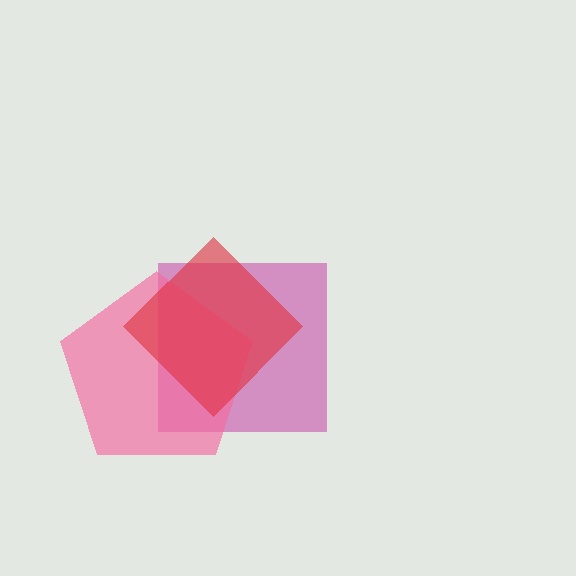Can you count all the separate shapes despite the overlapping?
Yes, there are 3 separate shapes.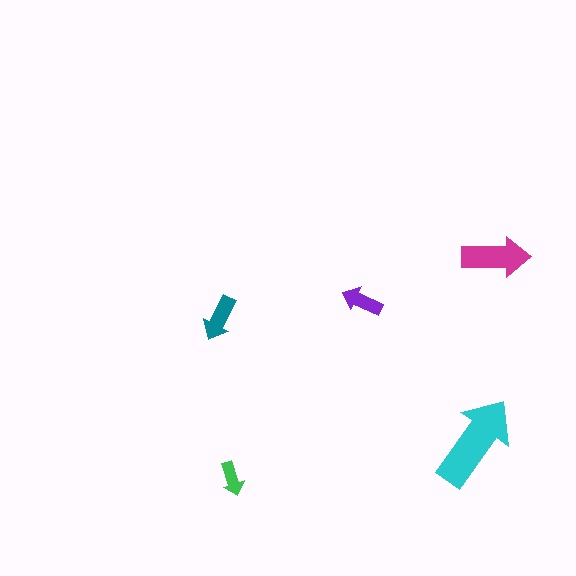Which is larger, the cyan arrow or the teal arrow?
The cyan one.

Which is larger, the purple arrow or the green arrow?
The purple one.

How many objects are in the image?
There are 5 objects in the image.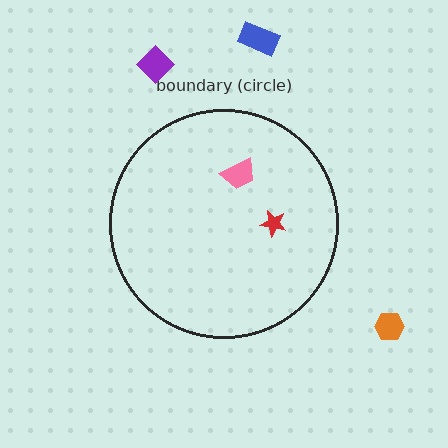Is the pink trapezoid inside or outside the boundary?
Inside.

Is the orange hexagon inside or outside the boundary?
Outside.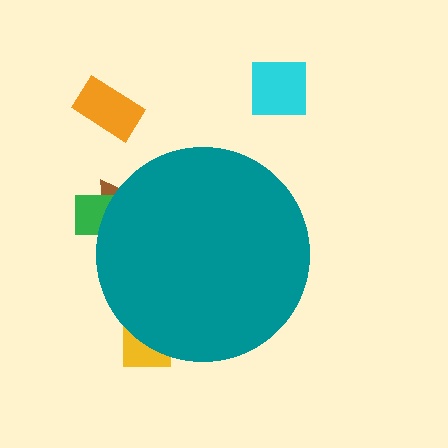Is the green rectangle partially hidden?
Yes, the green rectangle is partially hidden behind the teal circle.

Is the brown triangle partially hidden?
Yes, the brown triangle is partially hidden behind the teal circle.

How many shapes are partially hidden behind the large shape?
3 shapes are partially hidden.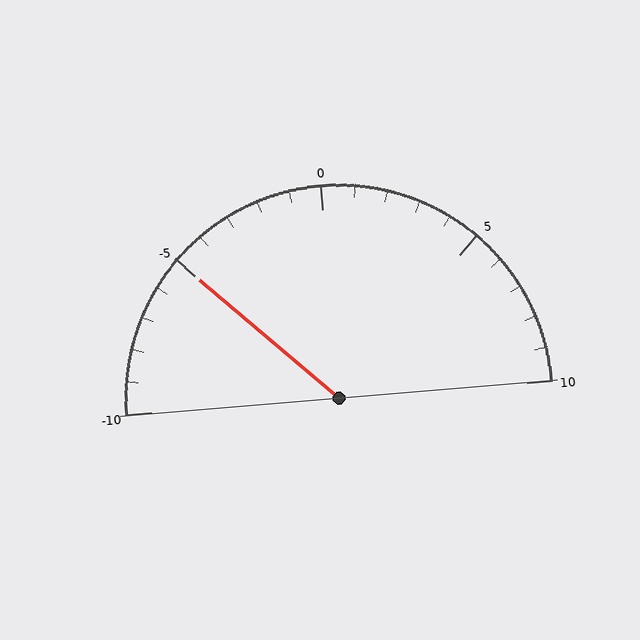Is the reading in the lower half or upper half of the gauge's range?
The reading is in the lower half of the range (-10 to 10).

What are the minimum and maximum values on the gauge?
The gauge ranges from -10 to 10.